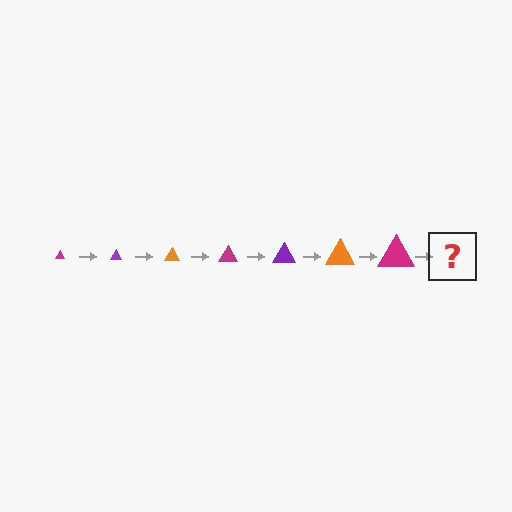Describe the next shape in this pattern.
It should be a purple triangle, larger than the previous one.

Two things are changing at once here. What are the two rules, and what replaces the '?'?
The two rules are that the triangle grows larger each step and the color cycles through magenta, purple, and orange. The '?' should be a purple triangle, larger than the previous one.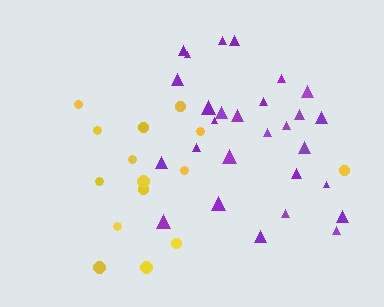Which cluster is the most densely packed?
Purple.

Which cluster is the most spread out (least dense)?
Yellow.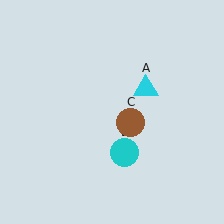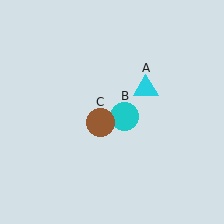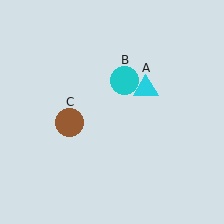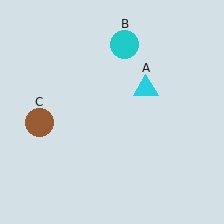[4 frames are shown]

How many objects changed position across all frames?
2 objects changed position: cyan circle (object B), brown circle (object C).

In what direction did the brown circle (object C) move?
The brown circle (object C) moved left.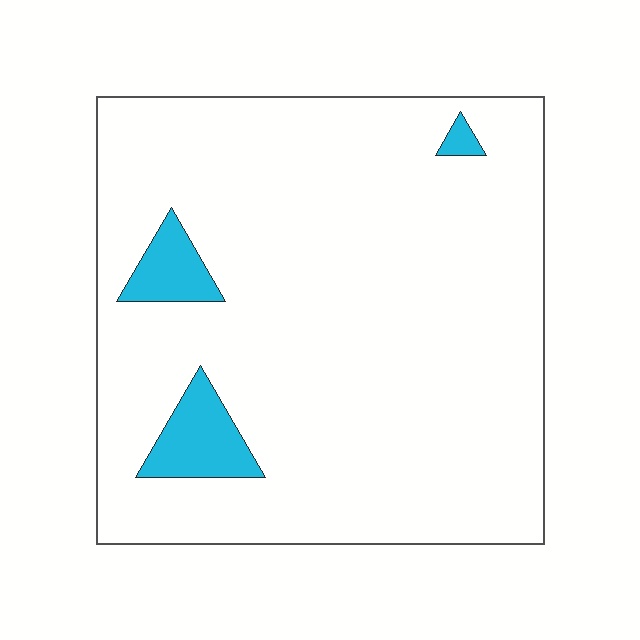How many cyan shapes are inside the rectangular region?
3.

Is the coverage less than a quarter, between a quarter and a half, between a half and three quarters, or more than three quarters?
Less than a quarter.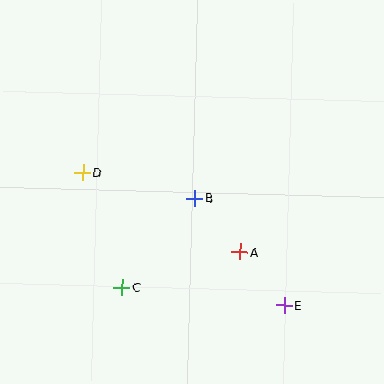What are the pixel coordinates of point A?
Point A is at (240, 252).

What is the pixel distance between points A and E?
The distance between A and E is 69 pixels.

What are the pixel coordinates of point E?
Point E is at (284, 305).